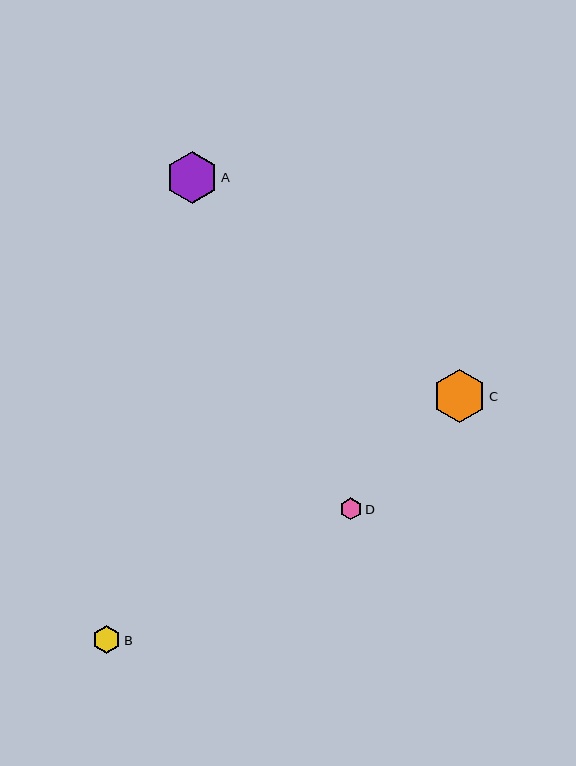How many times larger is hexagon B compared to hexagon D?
Hexagon B is approximately 1.3 times the size of hexagon D.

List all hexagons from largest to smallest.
From largest to smallest: C, A, B, D.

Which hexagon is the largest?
Hexagon C is the largest with a size of approximately 53 pixels.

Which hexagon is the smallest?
Hexagon D is the smallest with a size of approximately 22 pixels.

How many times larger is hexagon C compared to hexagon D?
Hexagon C is approximately 2.5 times the size of hexagon D.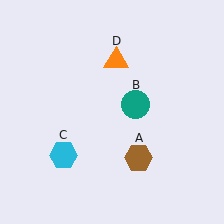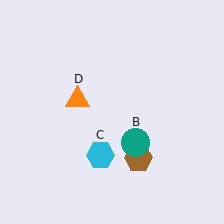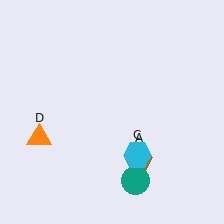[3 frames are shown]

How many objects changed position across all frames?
3 objects changed position: teal circle (object B), cyan hexagon (object C), orange triangle (object D).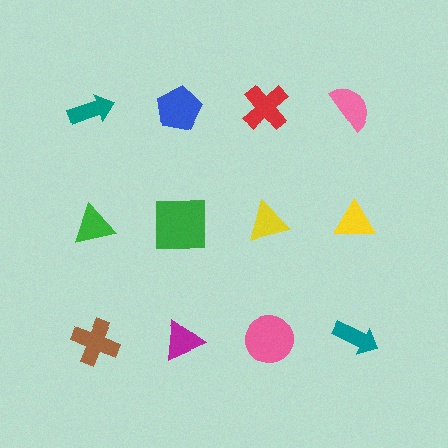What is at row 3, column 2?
A magenta triangle.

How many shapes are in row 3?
4 shapes.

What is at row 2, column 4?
A yellow triangle.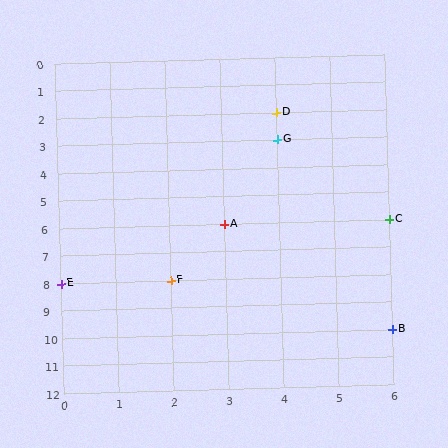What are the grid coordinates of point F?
Point F is at grid coordinates (2, 8).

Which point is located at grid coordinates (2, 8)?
Point F is at (2, 8).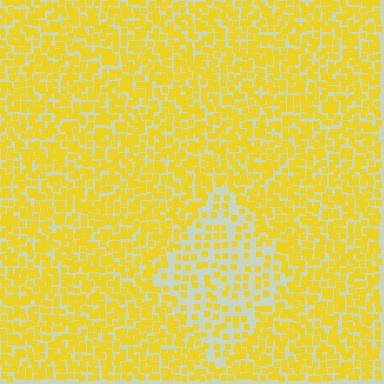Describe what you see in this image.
The image contains small yellow elements arranged at two different densities. A diamond-shaped region is visible where the elements are less densely packed than the surrounding area.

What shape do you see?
I see a diamond.